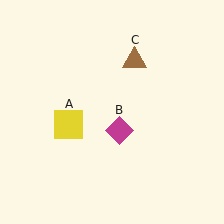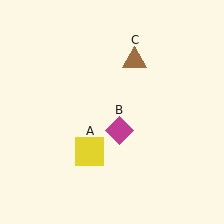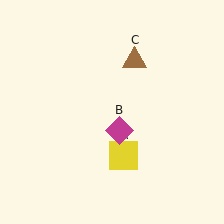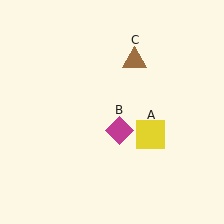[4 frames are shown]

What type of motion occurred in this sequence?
The yellow square (object A) rotated counterclockwise around the center of the scene.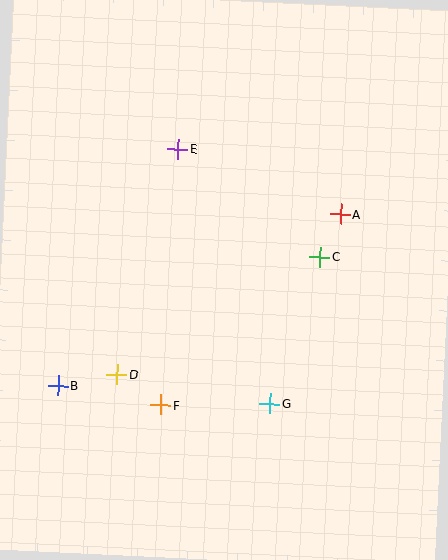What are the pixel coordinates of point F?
Point F is at (161, 405).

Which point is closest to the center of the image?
Point C at (320, 257) is closest to the center.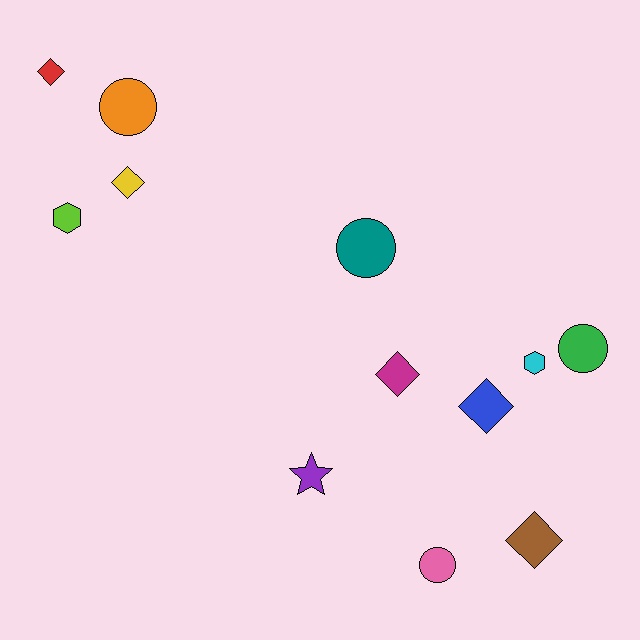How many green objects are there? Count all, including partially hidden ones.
There is 1 green object.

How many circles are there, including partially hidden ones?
There are 4 circles.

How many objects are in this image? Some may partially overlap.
There are 12 objects.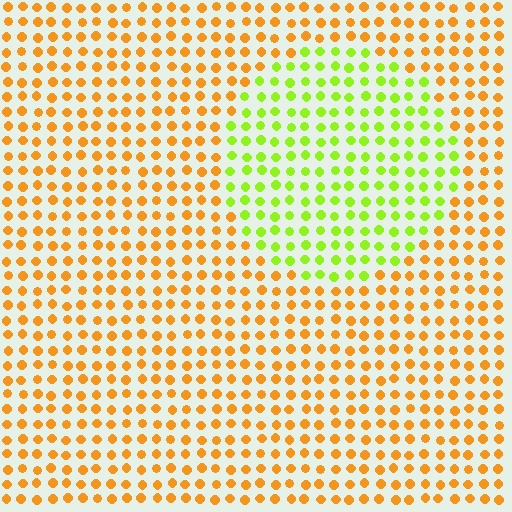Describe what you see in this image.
The image is filled with small orange elements in a uniform arrangement. A circle-shaped region is visible where the elements are tinted to a slightly different hue, forming a subtle color boundary.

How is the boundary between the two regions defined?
The boundary is defined purely by a slight shift in hue (about 55 degrees). Spacing, size, and orientation are identical on both sides.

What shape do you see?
I see a circle.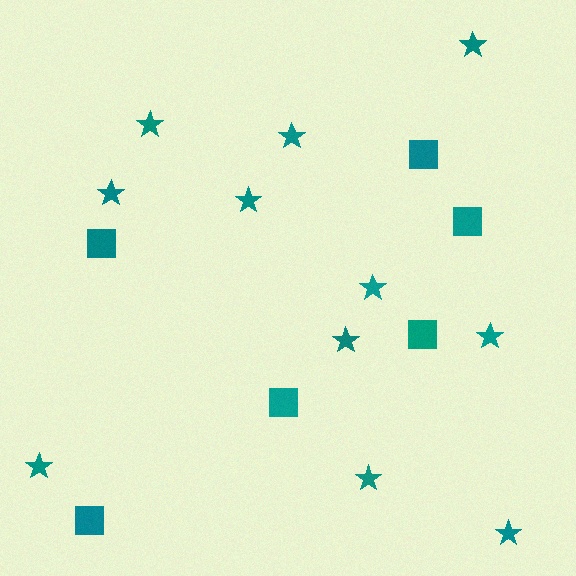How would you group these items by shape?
There are 2 groups: one group of stars (11) and one group of squares (6).